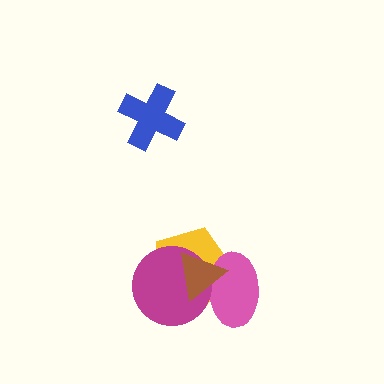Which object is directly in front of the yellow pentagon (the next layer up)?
The pink ellipse is directly in front of the yellow pentagon.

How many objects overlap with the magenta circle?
3 objects overlap with the magenta circle.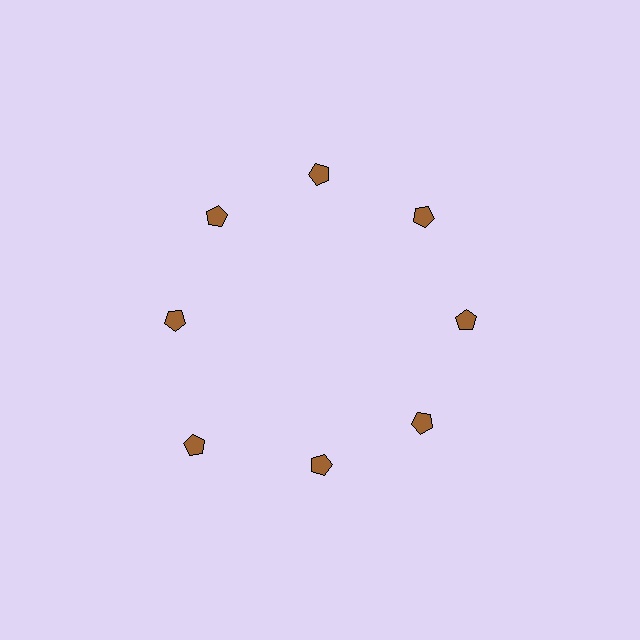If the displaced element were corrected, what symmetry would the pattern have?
It would have 8-fold rotational symmetry — the pattern would map onto itself every 45 degrees.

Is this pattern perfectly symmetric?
No. The 8 brown pentagons are arranged in a ring, but one element near the 8 o'clock position is pushed outward from the center, breaking the 8-fold rotational symmetry.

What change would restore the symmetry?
The symmetry would be restored by moving it inward, back onto the ring so that all 8 pentagons sit at equal angles and equal distance from the center.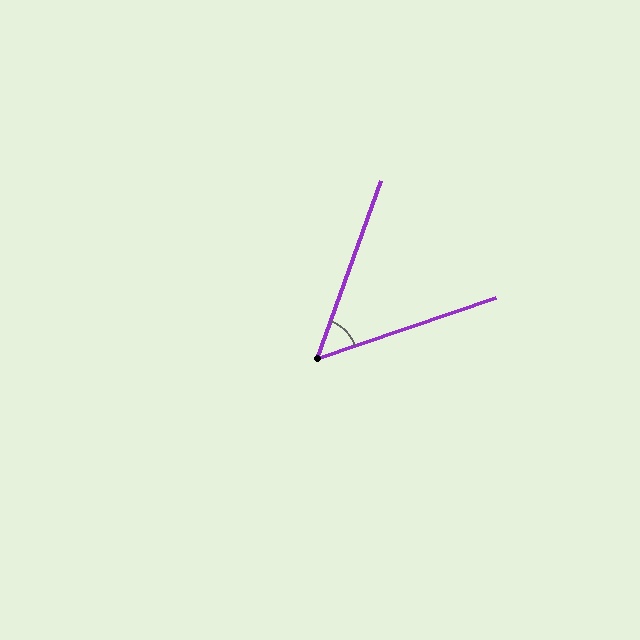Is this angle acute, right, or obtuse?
It is acute.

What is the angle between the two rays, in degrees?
Approximately 52 degrees.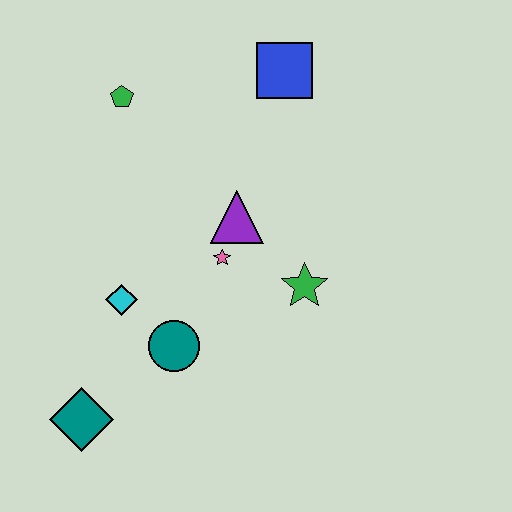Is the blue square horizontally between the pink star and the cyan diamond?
No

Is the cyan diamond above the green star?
No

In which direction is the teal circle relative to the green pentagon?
The teal circle is below the green pentagon.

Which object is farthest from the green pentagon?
The teal diamond is farthest from the green pentagon.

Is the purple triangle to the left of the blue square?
Yes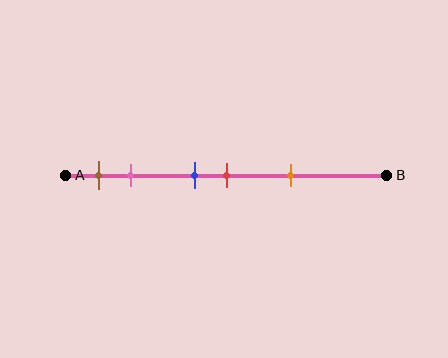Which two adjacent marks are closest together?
The blue and red marks are the closest adjacent pair.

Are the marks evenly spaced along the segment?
No, the marks are not evenly spaced.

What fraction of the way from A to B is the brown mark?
The brown mark is approximately 10% (0.1) of the way from A to B.